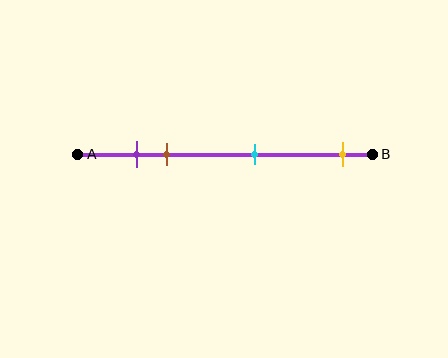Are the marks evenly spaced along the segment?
No, the marks are not evenly spaced.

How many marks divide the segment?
There are 4 marks dividing the segment.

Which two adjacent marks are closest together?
The purple and brown marks are the closest adjacent pair.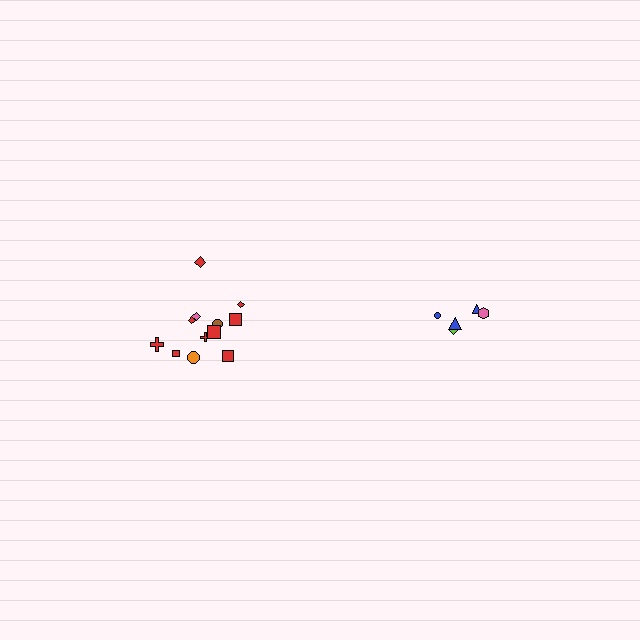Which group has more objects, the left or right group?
The left group.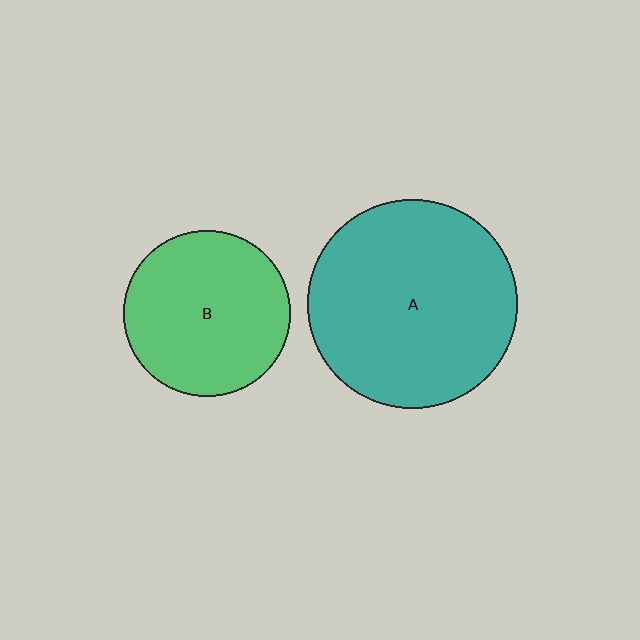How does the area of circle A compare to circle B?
Approximately 1.6 times.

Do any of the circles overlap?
No, none of the circles overlap.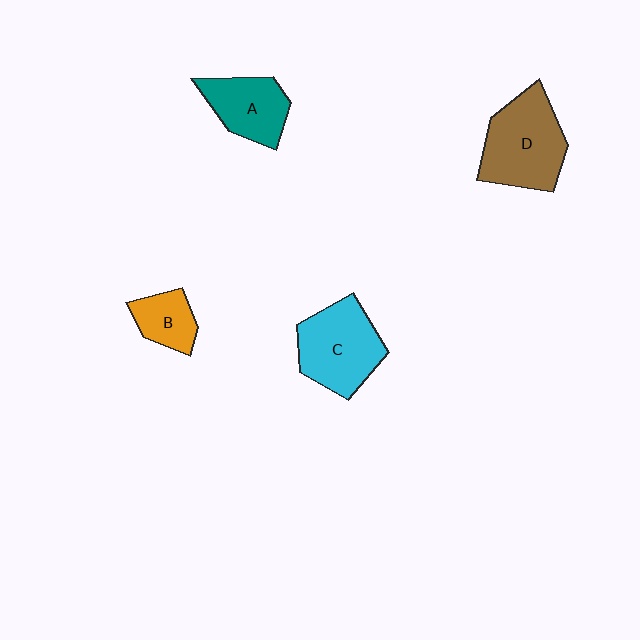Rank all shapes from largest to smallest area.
From largest to smallest: D (brown), C (cyan), A (teal), B (orange).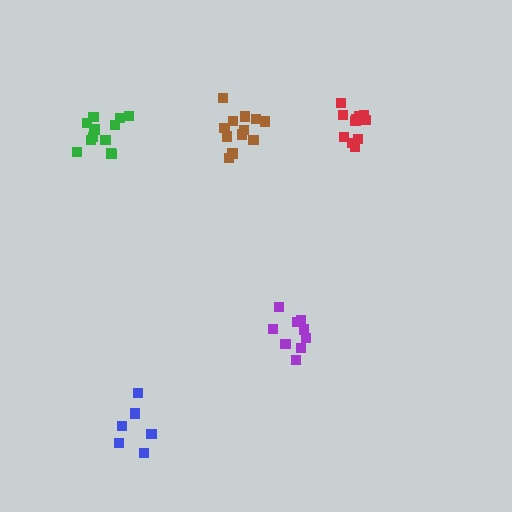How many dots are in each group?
Group 1: 12 dots, Group 2: 6 dots, Group 3: 9 dots, Group 4: 11 dots, Group 5: 12 dots (50 total).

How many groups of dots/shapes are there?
There are 5 groups.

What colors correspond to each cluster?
The clusters are colored: brown, blue, purple, red, green.